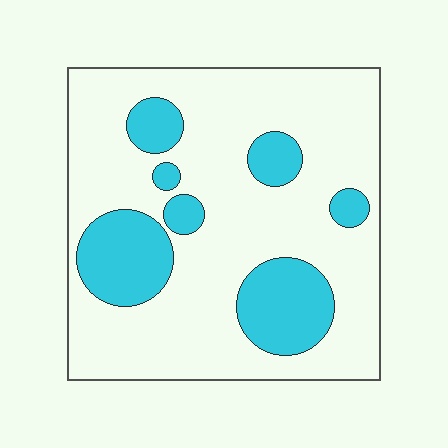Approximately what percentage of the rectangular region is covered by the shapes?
Approximately 25%.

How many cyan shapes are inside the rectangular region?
7.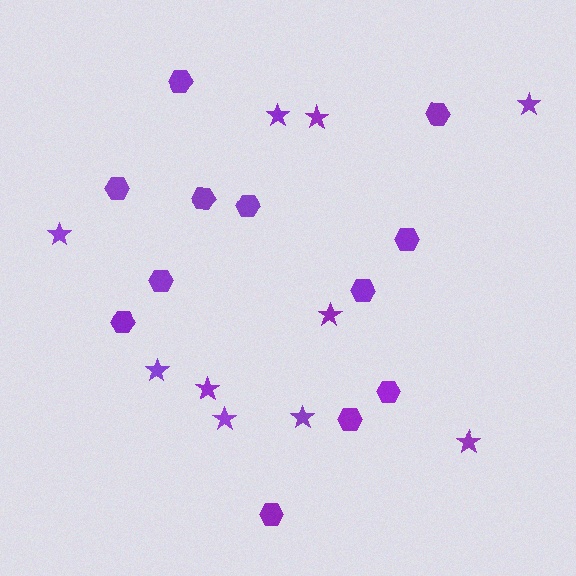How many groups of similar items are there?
There are 2 groups: one group of hexagons (12) and one group of stars (10).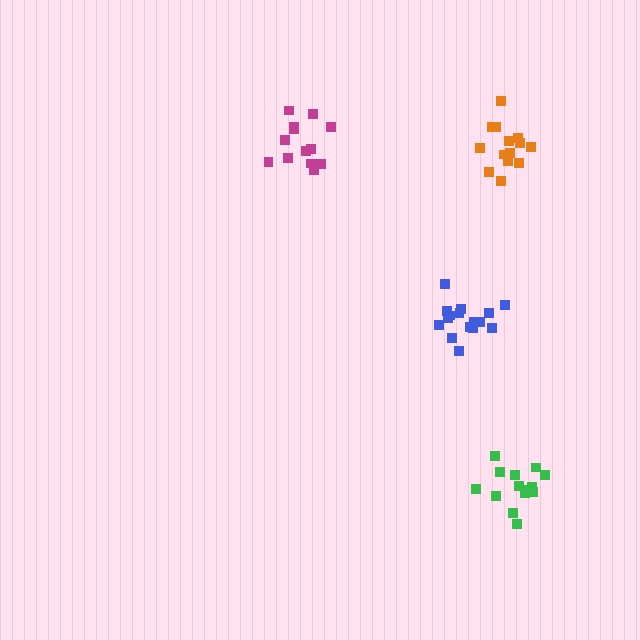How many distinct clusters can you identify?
There are 4 distinct clusters.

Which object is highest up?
The magenta cluster is topmost.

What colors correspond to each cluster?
The clusters are colored: blue, orange, magenta, green.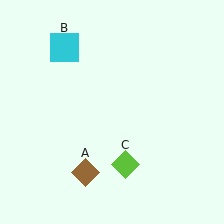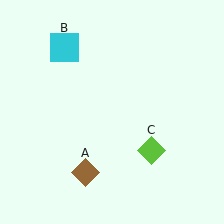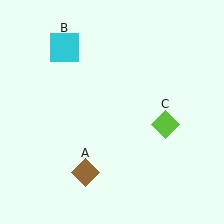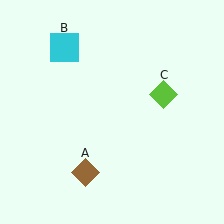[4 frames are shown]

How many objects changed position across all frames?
1 object changed position: lime diamond (object C).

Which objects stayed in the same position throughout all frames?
Brown diamond (object A) and cyan square (object B) remained stationary.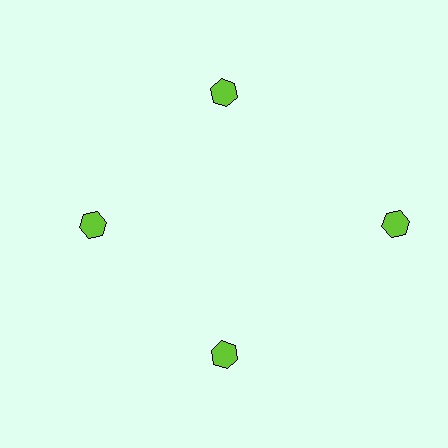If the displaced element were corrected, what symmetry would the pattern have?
It would have 4-fold rotational symmetry — the pattern would map onto itself every 90 degrees.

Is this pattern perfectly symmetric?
No. The 4 lime hexagons are arranged in a ring, but one element near the 3 o'clock position is pushed outward from the center, breaking the 4-fold rotational symmetry.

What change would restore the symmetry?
The symmetry would be restored by moving it inward, back onto the ring so that all 4 hexagons sit at equal angles and equal distance from the center.